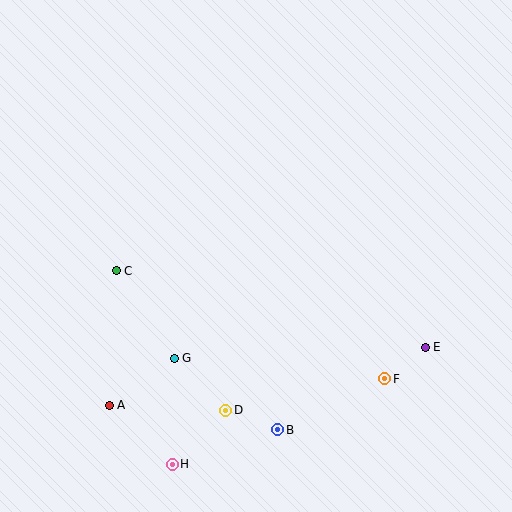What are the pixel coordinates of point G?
Point G is at (174, 358).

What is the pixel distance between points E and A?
The distance between E and A is 321 pixels.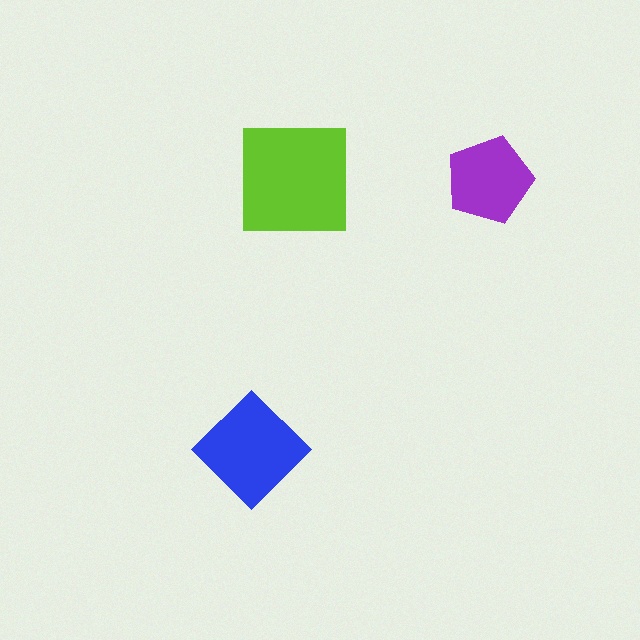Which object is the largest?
The lime square.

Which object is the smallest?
The purple pentagon.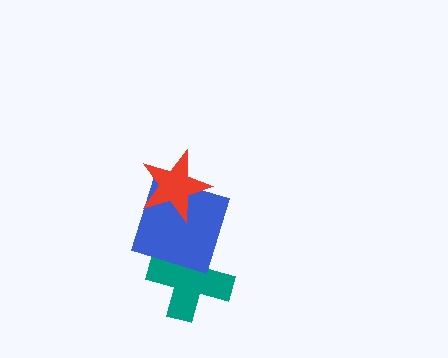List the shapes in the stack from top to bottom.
From top to bottom: the red star, the blue square, the teal cross.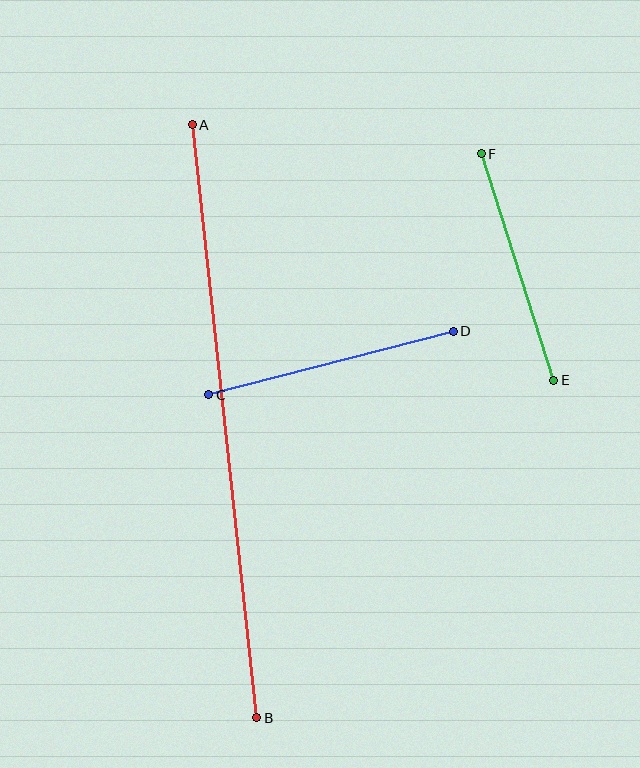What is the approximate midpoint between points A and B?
The midpoint is at approximately (225, 421) pixels.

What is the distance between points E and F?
The distance is approximately 238 pixels.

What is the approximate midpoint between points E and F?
The midpoint is at approximately (518, 267) pixels.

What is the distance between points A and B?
The distance is approximately 596 pixels.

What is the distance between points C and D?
The distance is approximately 252 pixels.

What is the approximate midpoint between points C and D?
The midpoint is at approximately (331, 363) pixels.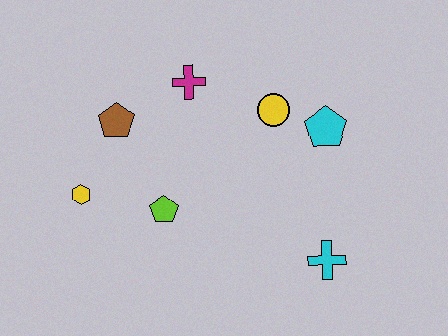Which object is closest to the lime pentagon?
The yellow hexagon is closest to the lime pentagon.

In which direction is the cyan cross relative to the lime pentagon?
The cyan cross is to the right of the lime pentagon.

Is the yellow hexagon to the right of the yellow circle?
No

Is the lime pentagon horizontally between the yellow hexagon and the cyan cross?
Yes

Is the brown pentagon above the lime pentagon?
Yes